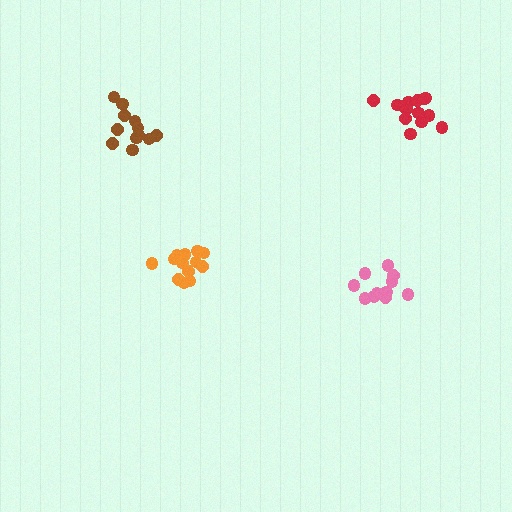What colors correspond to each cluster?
The clusters are colored: brown, pink, orange, red.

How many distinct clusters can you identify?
There are 4 distinct clusters.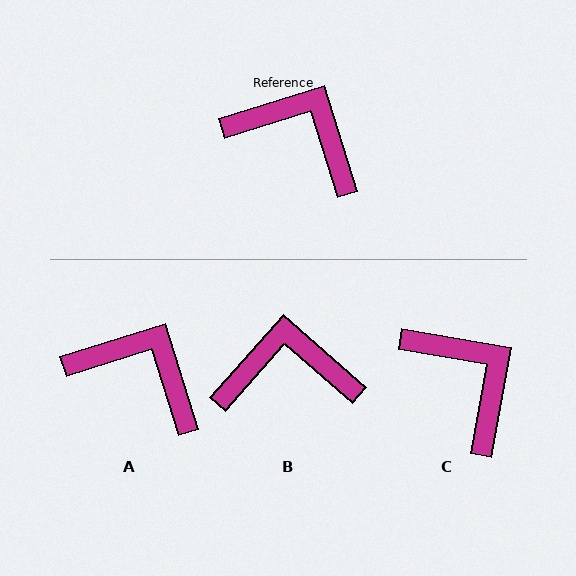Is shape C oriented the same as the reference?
No, it is off by about 28 degrees.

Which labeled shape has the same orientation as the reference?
A.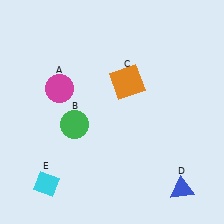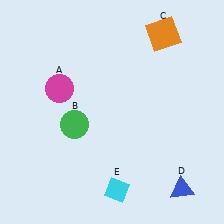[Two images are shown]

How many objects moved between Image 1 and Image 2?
2 objects moved between the two images.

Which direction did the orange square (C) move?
The orange square (C) moved up.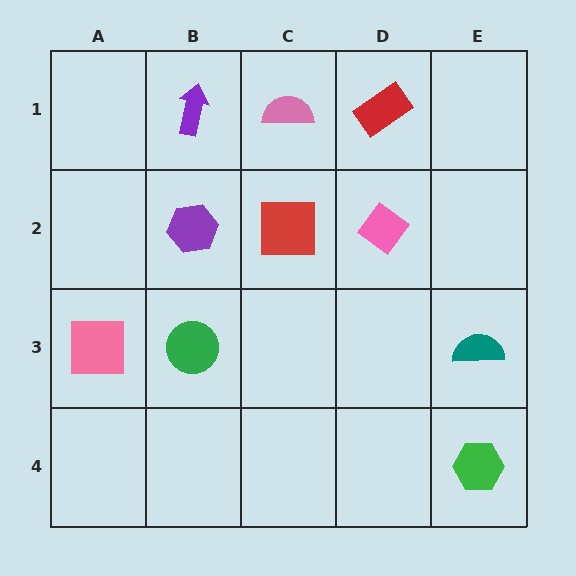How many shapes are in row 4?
1 shape.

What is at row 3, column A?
A pink square.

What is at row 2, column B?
A purple hexagon.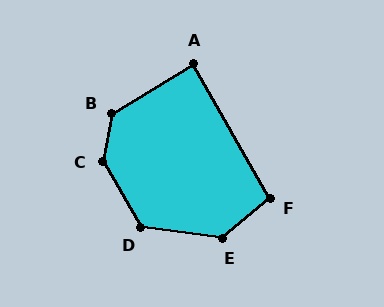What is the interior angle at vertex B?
Approximately 132 degrees (obtuse).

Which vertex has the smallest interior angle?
A, at approximately 88 degrees.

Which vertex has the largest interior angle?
C, at approximately 139 degrees.